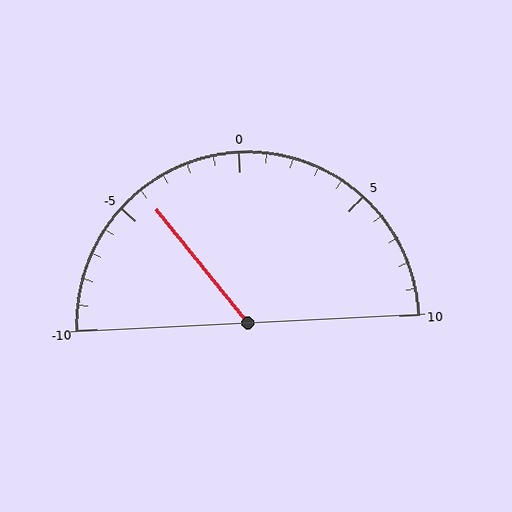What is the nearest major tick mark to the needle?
The nearest major tick mark is -5.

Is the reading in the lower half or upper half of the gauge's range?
The reading is in the lower half of the range (-10 to 10).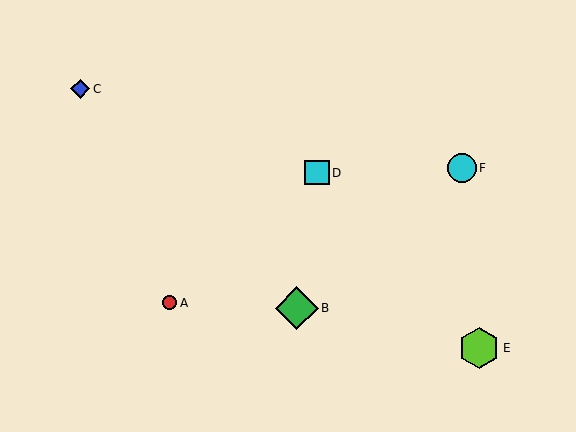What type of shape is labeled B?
Shape B is a green diamond.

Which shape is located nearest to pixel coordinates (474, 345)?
The lime hexagon (labeled E) at (479, 348) is nearest to that location.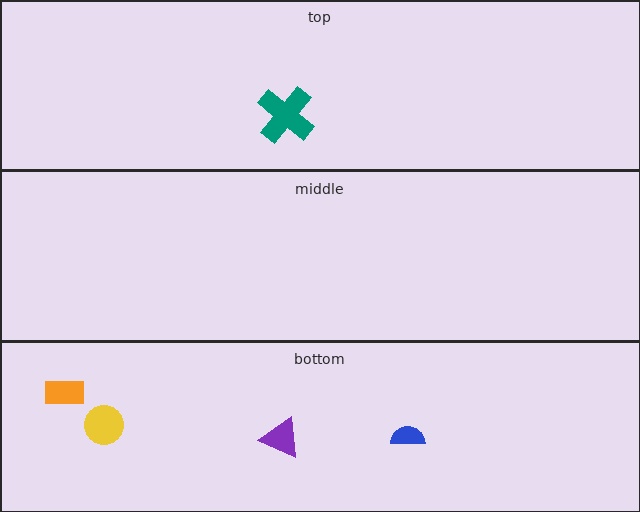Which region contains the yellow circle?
The bottom region.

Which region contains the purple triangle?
The bottom region.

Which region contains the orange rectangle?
The bottom region.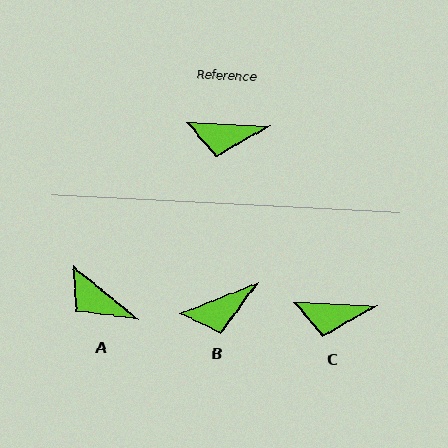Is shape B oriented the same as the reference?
No, it is off by about 24 degrees.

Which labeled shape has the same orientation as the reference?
C.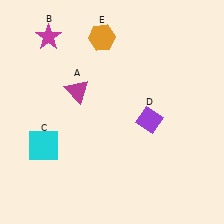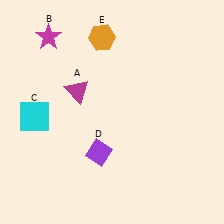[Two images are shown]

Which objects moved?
The objects that moved are: the cyan square (C), the purple diamond (D).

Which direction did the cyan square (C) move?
The cyan square (C) moved up.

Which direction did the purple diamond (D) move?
The purple diamond (D) moved left.